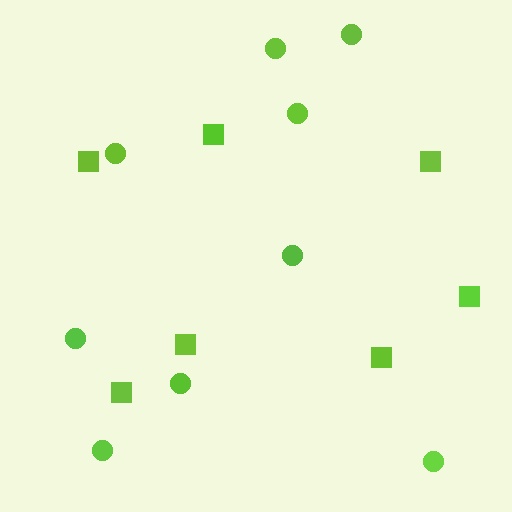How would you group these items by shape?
There are 2 groups: one group of circles (9) and one group of squares (7).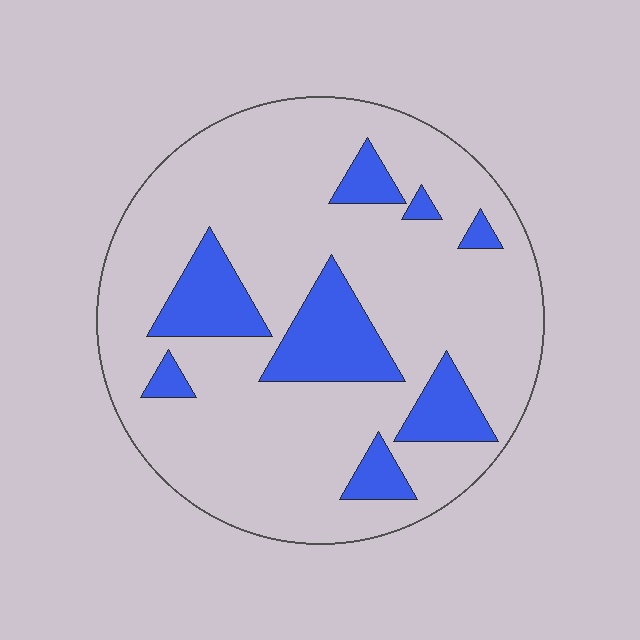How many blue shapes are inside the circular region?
8.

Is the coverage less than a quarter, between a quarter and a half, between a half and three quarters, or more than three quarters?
Less than a quarter.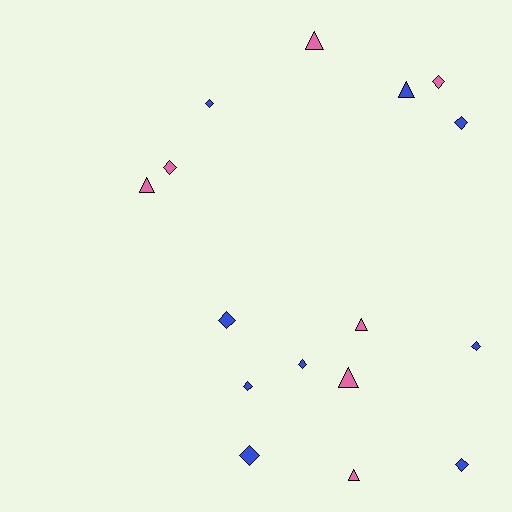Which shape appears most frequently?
Diamond, with 10 objects.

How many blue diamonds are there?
There are 8 blue diamonds.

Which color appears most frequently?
Blue, with 9 objects.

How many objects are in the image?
There are 16 objects.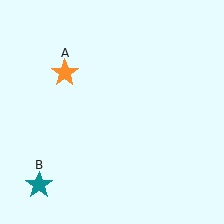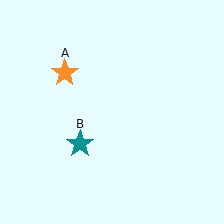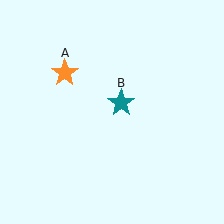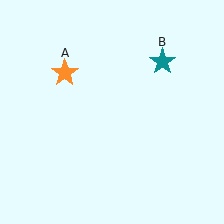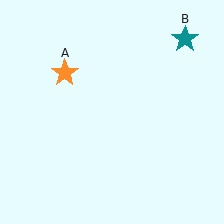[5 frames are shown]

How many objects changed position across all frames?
1 object changed position: teal star (object B).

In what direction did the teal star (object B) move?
The teal star (object B) moved up and to the right.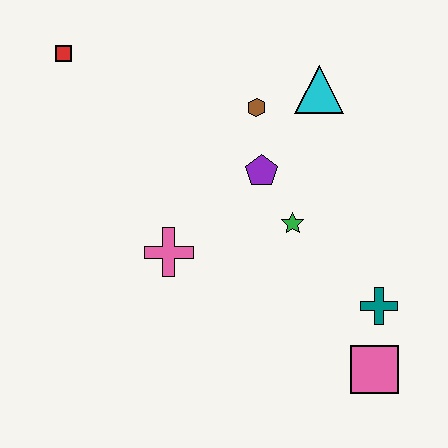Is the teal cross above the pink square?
Yes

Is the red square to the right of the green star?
No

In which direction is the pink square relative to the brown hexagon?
The pink square is below the brown hexagon.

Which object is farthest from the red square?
The pink square is farthest from the red square.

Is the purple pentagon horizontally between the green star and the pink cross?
Yes